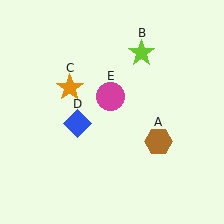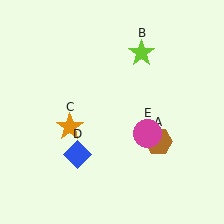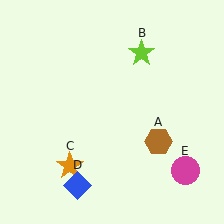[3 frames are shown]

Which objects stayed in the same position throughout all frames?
Brown hexagon (object A) and lime star (object B) remained stationary.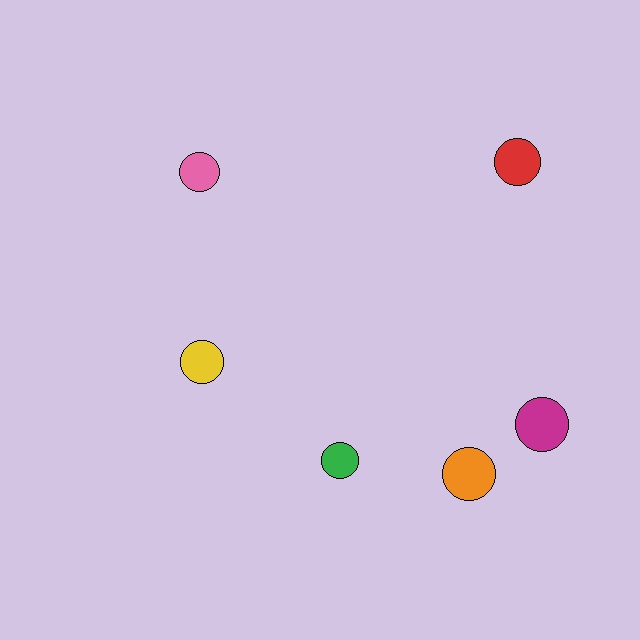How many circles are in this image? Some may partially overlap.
There are 6 circles.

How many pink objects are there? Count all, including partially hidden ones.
There is 1 pink object.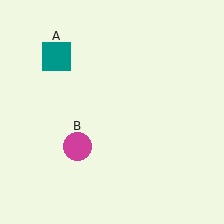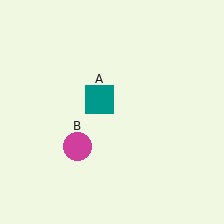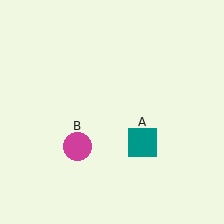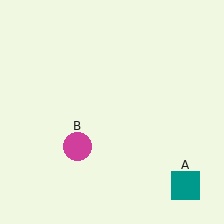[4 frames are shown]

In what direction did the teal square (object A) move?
The teal square (object A) moved down and to the right.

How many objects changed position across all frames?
1 object changed position: teal square (object A).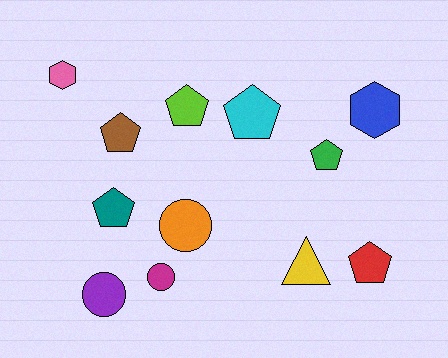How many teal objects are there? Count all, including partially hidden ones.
There is 1 teal object.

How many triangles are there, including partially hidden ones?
There is 1 triangle.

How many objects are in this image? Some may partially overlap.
There are 12 objects.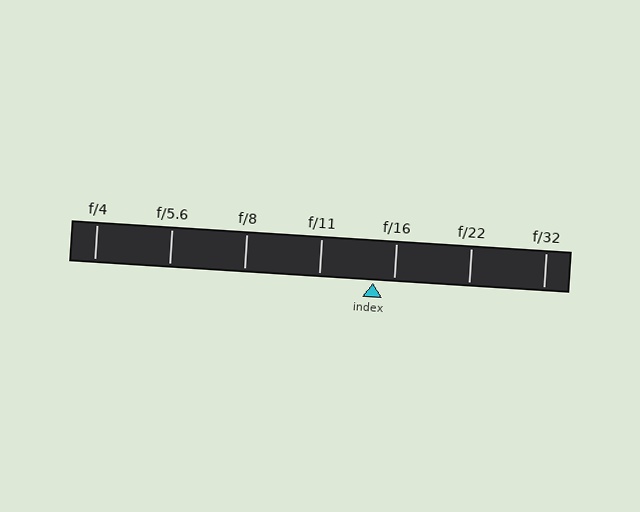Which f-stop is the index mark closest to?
The index mark is closest to f/16.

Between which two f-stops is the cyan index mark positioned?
The index mark is between f/11 and f/16.